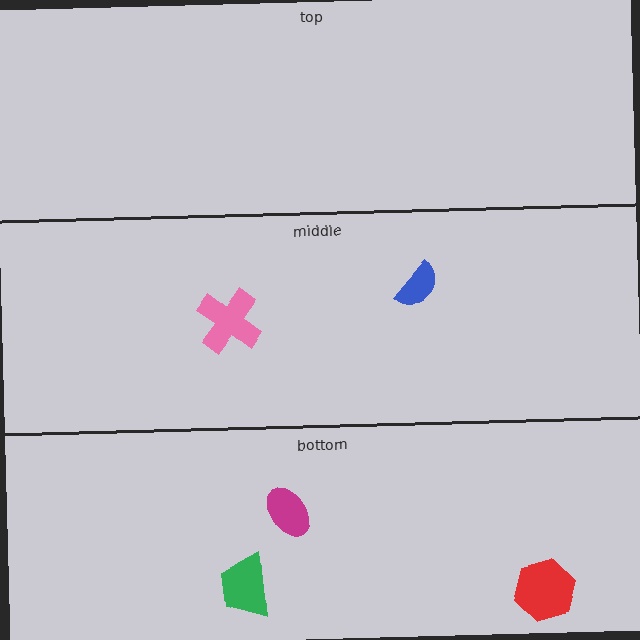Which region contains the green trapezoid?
The bottom region.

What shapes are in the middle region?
The blue semicircle, the pink cross.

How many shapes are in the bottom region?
3.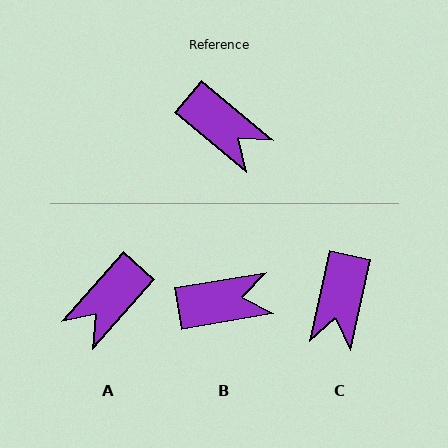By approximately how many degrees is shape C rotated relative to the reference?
Approximately 63 degrees clockwise.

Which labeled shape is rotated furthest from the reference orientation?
A, about 92 degrees away.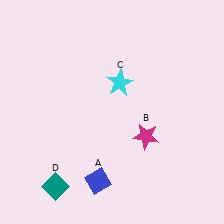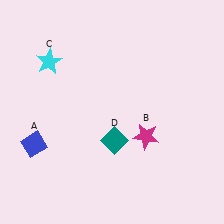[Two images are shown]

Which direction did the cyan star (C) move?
The cyan star (C) moved left.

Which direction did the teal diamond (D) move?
The teal diamond (D) moved right.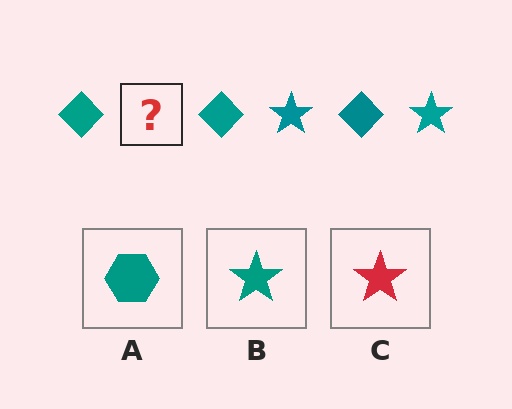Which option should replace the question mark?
Option B.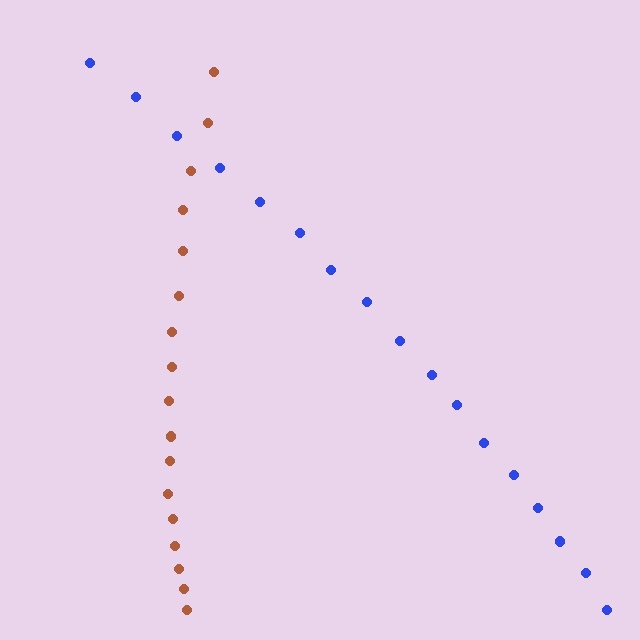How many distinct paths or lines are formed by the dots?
There are 2 distinct paths.